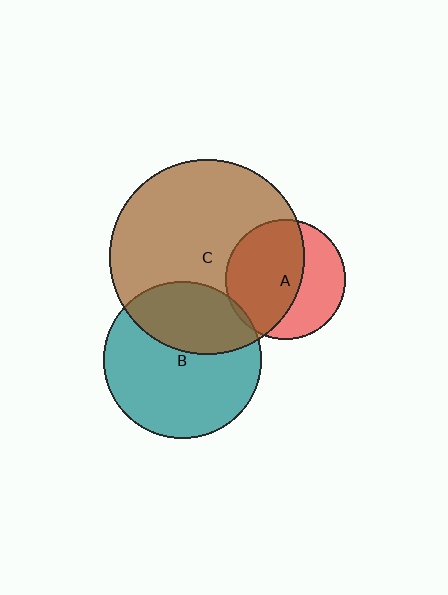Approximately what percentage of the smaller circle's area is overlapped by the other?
Approximately 35%.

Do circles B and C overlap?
Yes.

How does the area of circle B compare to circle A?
Approximately 1.7 times.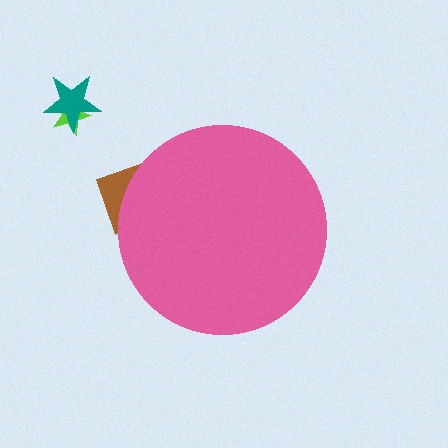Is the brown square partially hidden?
Yes, the brown square is partially hidden behind the pink circle.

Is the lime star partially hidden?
No, the lime star is fully visible.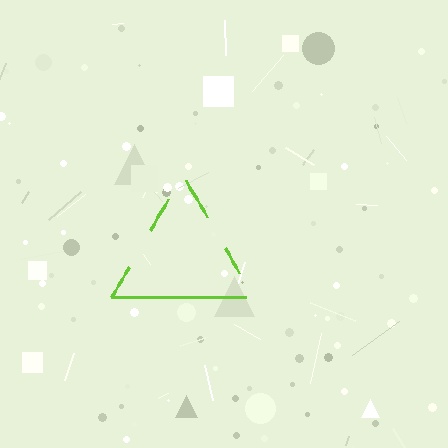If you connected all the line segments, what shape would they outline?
They would outline a triangle.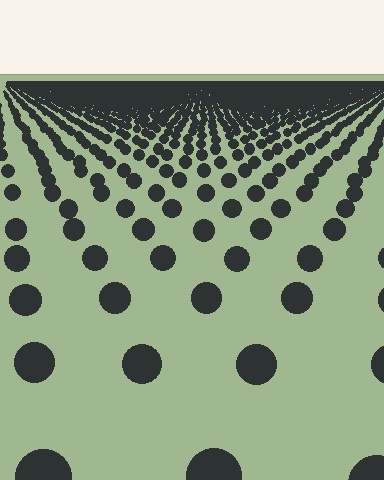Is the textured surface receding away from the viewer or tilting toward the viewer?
The surface is receding away from the viewer. Texture elements get smaller and denser toward the top.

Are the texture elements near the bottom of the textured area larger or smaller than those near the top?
Larger. Near the bottom, elements are closer to the viewer and appear at a bigger on-screen size.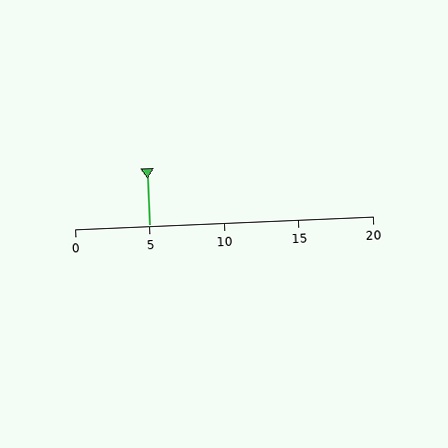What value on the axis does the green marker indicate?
The marker indicates approximately 5.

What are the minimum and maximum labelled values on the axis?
The axis runs from 0 to 20.